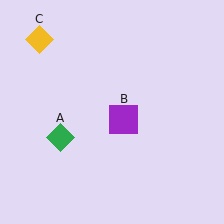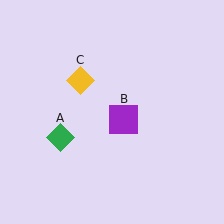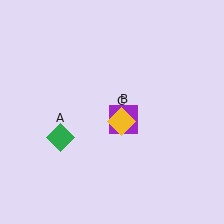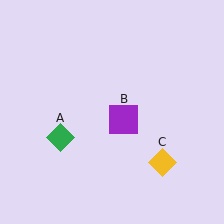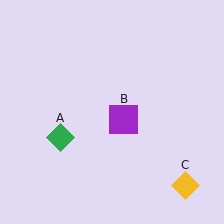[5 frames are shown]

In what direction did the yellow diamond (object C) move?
The yellow diamond (object C) moved down and to the right.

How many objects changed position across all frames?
1 object changed position: yellow diamond (object C).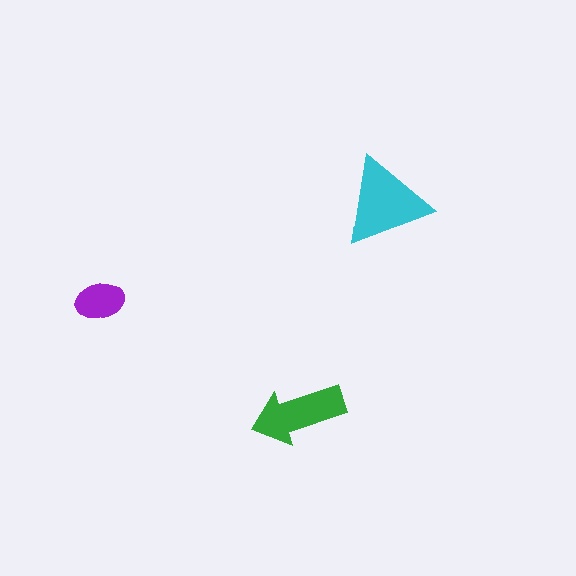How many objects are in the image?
There are 3 objects in the image.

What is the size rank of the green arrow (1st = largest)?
2nd.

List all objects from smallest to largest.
The purple ellipse, the green arrow, the cyan triangle.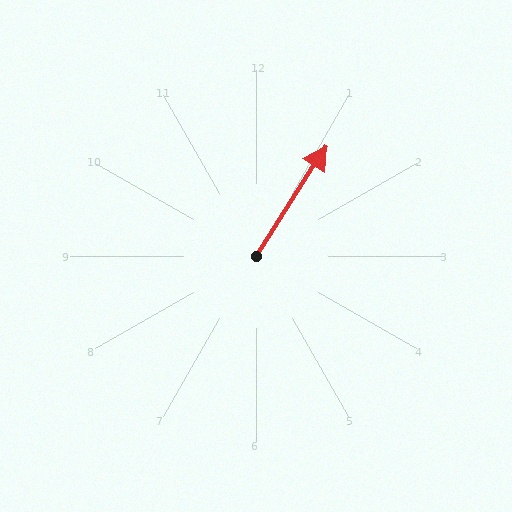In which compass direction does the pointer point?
Northeast.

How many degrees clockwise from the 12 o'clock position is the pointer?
Approximately 32 degrees.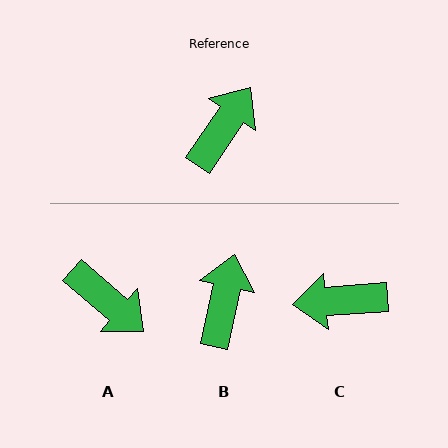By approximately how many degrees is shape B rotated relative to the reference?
Approximately 22 degrees counter-clockwise.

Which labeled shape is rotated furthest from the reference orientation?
C, about 128 degrees away.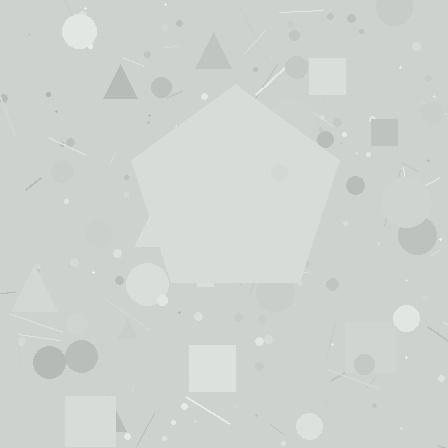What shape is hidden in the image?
A pentagon is hidden in the image.